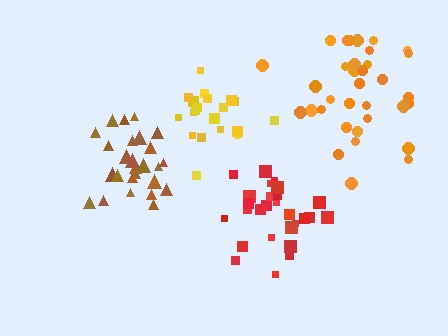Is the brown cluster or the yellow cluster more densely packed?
Brown.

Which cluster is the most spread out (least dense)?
Orange.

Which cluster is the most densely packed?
Brown.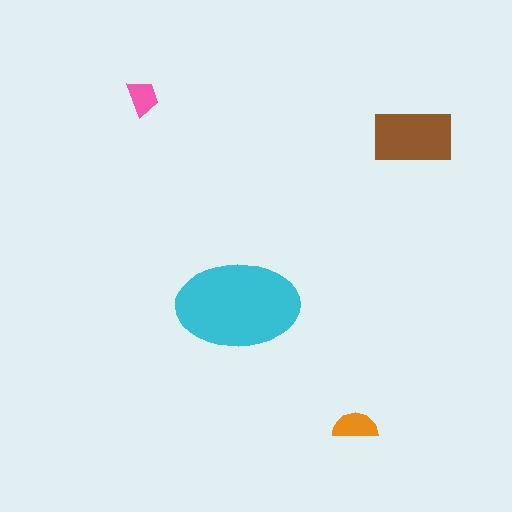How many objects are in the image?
There are 4 objects in the image.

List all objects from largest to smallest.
The cyan ellipse, the brown rectangle, the orange semicircle, the pink trapezoid.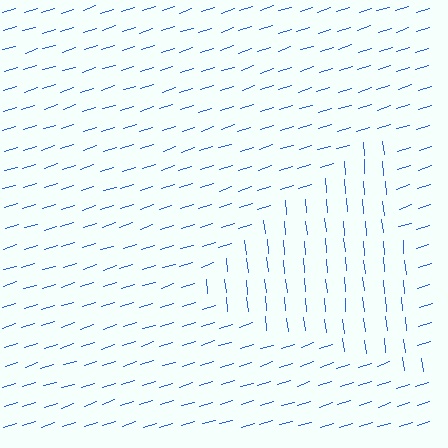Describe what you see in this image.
The image is filled with small blue line segments. A triangle region in the image has lines oriented differently from the surrounding lines, creating a visible texture boundary.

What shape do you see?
I see a triangle.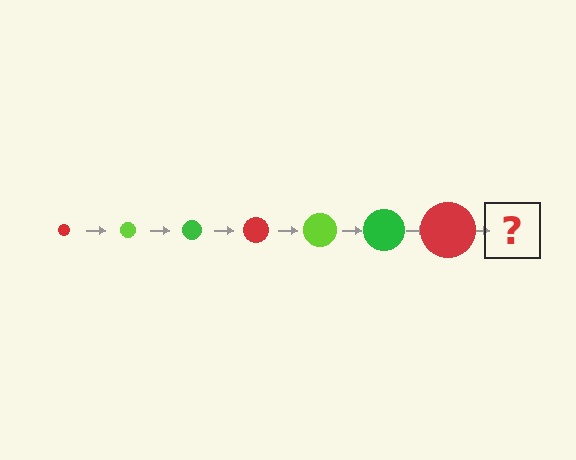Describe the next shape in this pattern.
It should be a lime circle, larger than the previous one.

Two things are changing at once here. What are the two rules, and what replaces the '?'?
The two rules are that the circle grows larger each step and the color cycles through red, lime, and green. The '?' should be a lime circle, larger than the previous one.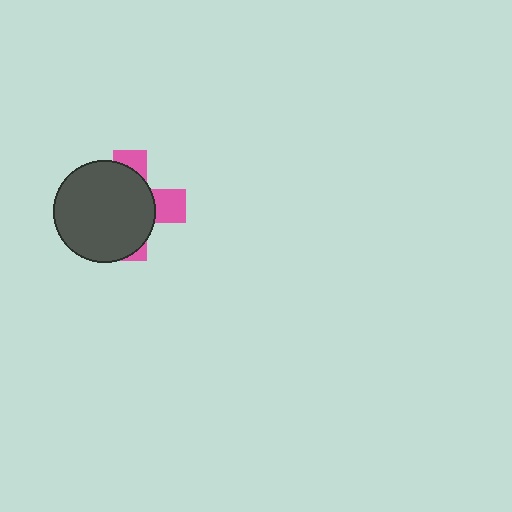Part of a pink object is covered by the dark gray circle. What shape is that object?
It is a cross.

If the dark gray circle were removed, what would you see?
You would see the complete pink cross.